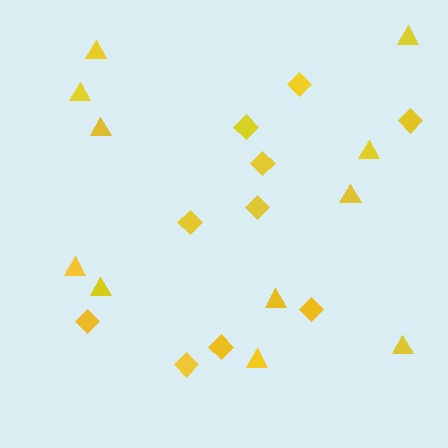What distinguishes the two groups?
There are 2 groups: one group of triangles (11) and one group of diamonds (10).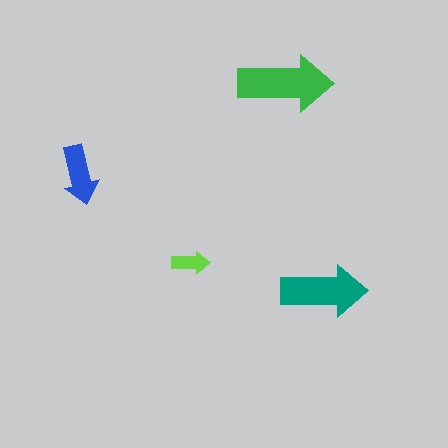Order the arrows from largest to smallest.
the green one, the teal one, the blue one, the lime one.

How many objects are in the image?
There are 4 objects in the image.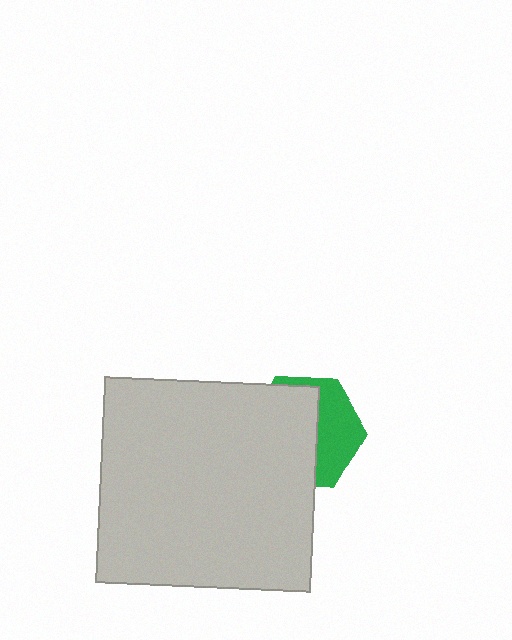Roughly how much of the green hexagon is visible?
A small part of it is visible (roughly 39%).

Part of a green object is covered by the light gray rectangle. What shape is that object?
It is a hexagon.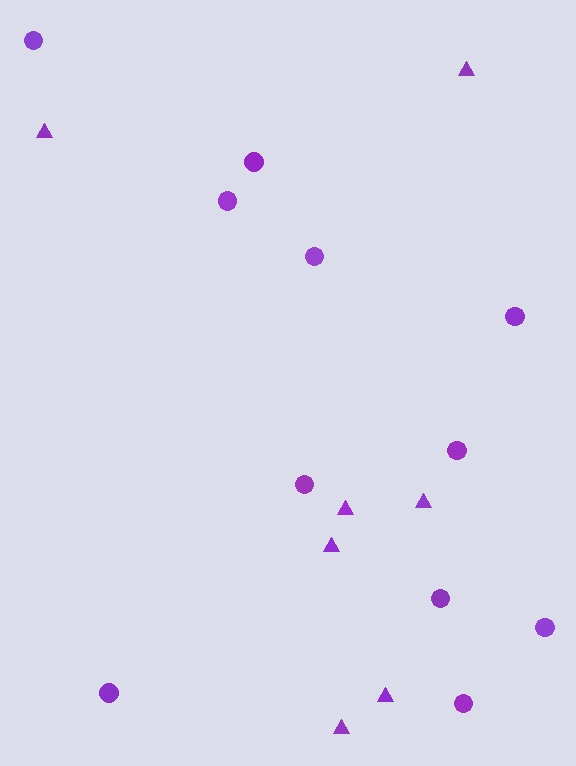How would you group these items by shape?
There are 2 groups: one group of triangles (7) and one group of circles (11).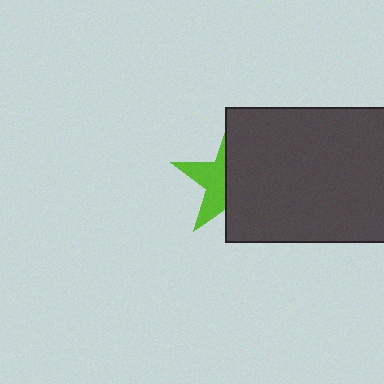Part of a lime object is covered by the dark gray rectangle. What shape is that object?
It is a star.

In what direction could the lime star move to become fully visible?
The lime star could move left. That would shift it out from behind the dark gray rectangle entirely.